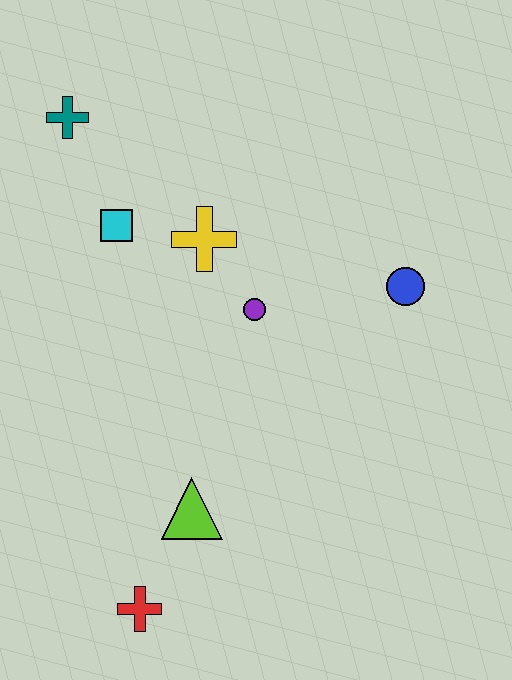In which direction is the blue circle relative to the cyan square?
The blue circle is to the right of the cyan square.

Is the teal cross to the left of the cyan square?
Yes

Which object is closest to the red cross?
The lime triangle is closest to the red cross.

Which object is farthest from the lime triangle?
The teal cross is farthest from the lime triangle.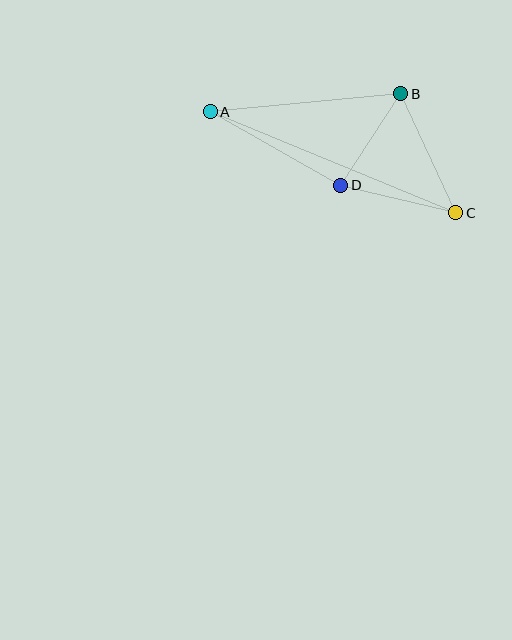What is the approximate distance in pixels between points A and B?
The distance between A and B is approximately 192 pixels.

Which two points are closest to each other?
Points B and D are closest to each other.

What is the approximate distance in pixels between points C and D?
The distance between C and D is approximately 118 pixels.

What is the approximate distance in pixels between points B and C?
The distance between B and C is approximately 131 pixels.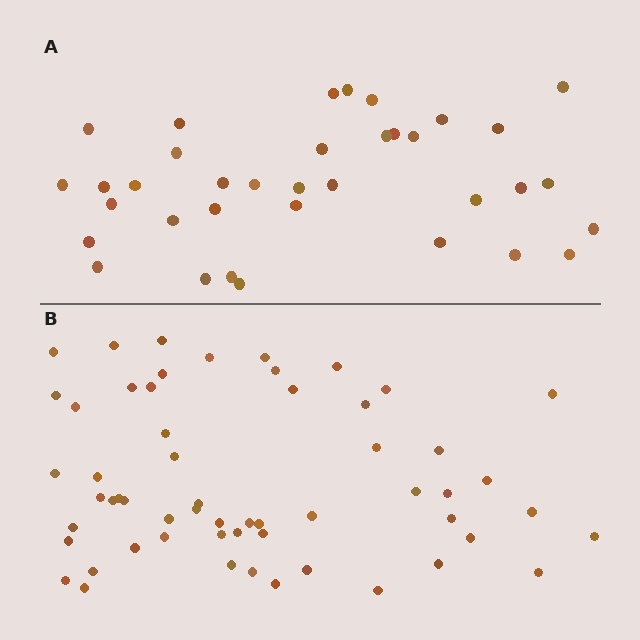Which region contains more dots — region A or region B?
Region B (the bottom region) has more dots.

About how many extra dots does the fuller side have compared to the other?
Region B has approximately 20 more dots than region A.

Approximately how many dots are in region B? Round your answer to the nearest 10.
About 60 dots. (The exact count is 57, which rounds to 60.)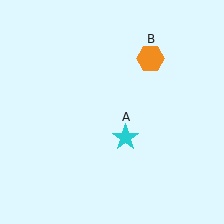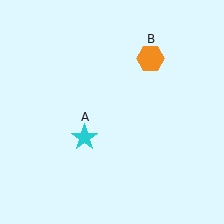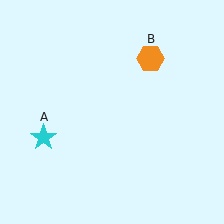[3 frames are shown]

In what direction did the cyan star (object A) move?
The cyan star (object A) moved left.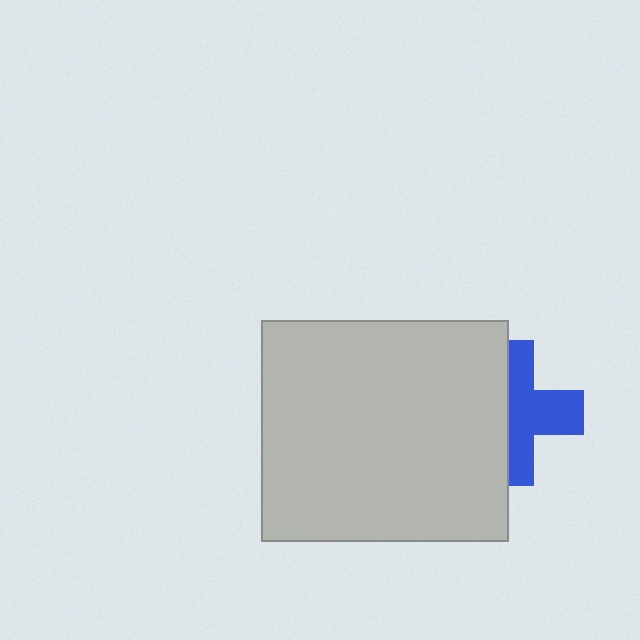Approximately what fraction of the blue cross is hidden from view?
Roughly 47% of the blue cross is hidden behind the light gray rectangle.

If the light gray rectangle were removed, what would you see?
You would see the complete blue cross.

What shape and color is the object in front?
The object in front is a light gray rectangle.